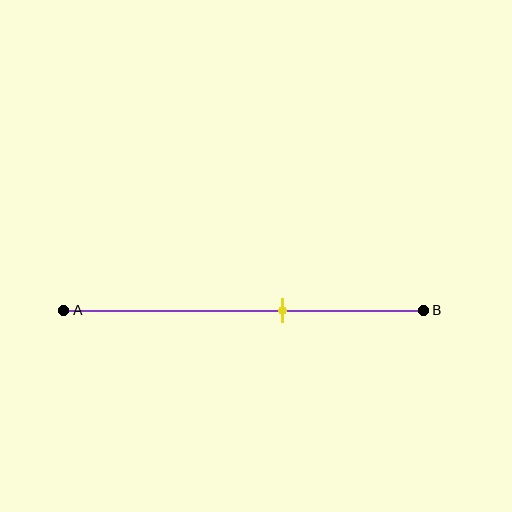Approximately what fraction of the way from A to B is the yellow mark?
The yellow mark is approximately 60% of the way from A to B.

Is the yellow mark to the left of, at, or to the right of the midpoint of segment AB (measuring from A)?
The yellow mark is to the right of the midpoint of segment AB.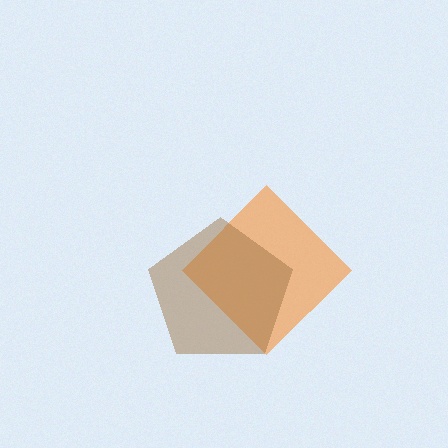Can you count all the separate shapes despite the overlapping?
Yes, there are 2 separate shapes.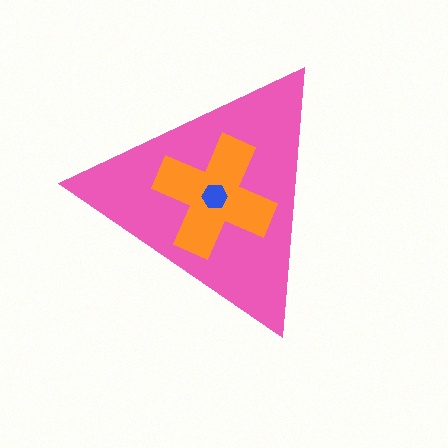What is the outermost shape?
The pink triangle.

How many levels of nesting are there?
3.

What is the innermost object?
The blue hexagon.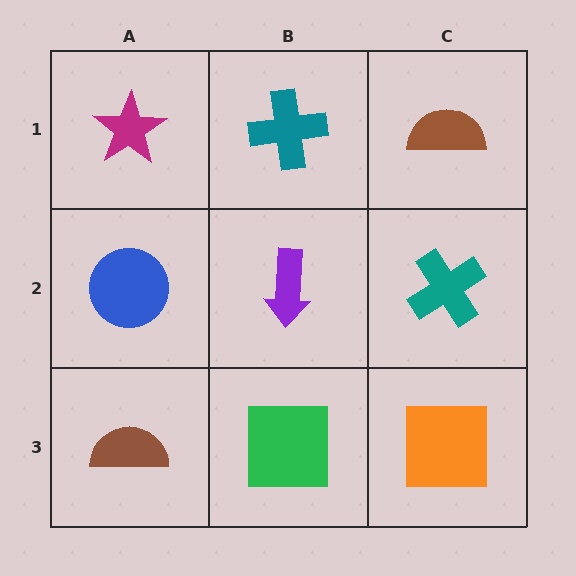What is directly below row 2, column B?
A green square.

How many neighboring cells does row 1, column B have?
3.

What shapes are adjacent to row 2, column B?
A teal cross (row 1, column B), a green square (row 3, column B), a blue circle (row 2, column A), a teal cross (row 2, column C).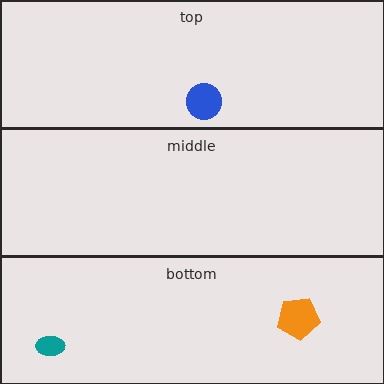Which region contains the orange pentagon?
The bottom region.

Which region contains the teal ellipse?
The bottom region.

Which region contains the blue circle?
The top region.